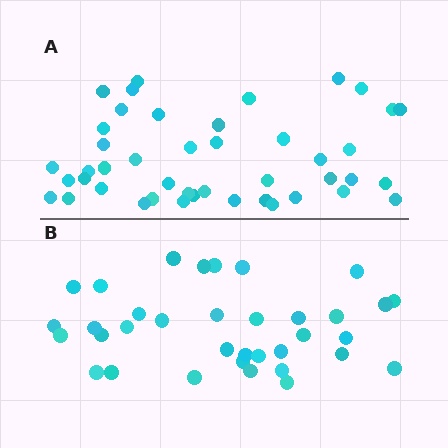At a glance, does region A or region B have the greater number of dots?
Region A (the top region) has more dots.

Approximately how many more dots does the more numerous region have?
Region A has roughly 8 or so more dots than region B.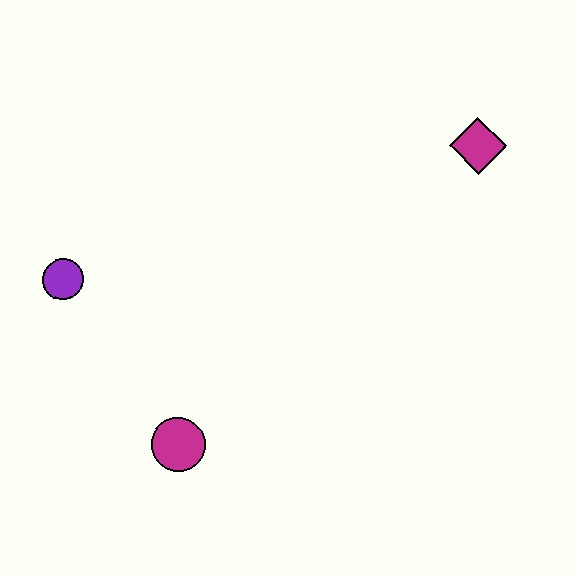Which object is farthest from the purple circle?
The magenta diamond is farthest from the purple circle.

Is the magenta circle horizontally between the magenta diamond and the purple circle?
Yes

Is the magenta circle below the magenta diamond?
Yes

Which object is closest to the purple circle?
The magenta circle is closest to the purple circle.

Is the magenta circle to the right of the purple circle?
Yes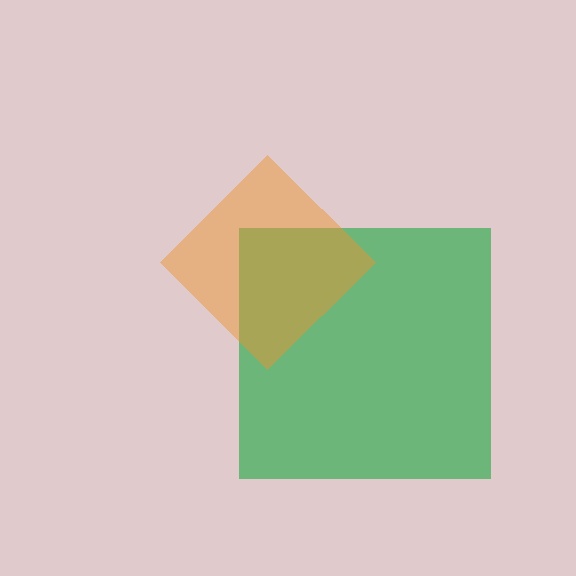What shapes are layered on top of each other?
The layered shapes are: a green square, an orange diamond.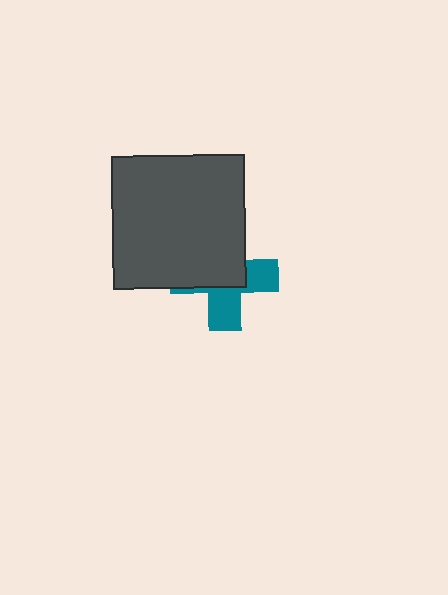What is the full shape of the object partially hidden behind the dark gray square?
The partially hidden object is a teal cross.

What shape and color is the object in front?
The object in front is a dark gray square.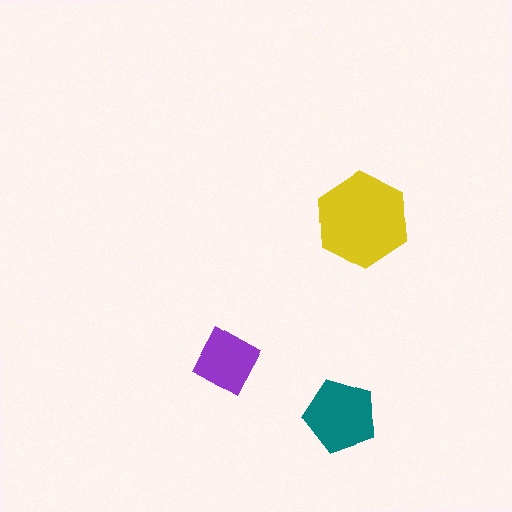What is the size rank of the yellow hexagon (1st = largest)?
1st.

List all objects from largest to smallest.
The yellow hexagon, the teal pentagon, the purple diamond.